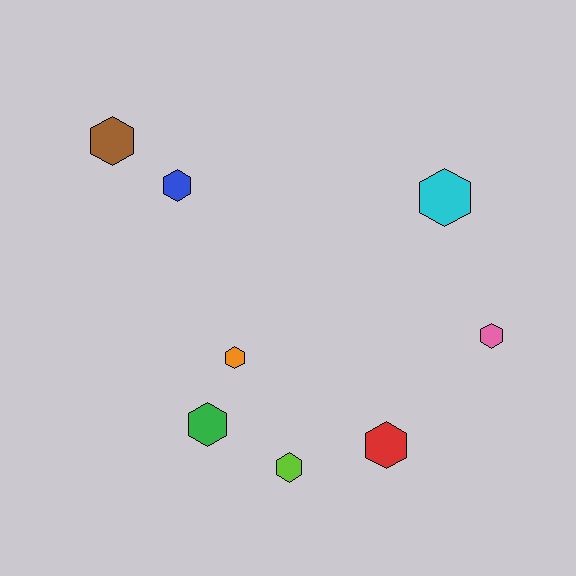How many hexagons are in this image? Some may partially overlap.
There are 8 hexagons.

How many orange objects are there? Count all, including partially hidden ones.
There is 1 orange object.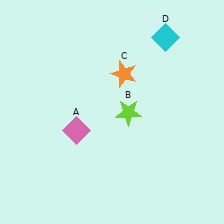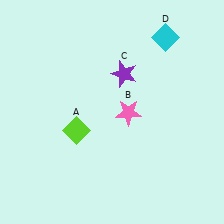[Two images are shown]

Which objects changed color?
A changed from pink to lime. B changed from lime to pink. C changed from orange to purple.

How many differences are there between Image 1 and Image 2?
There are 3 differences between the two images.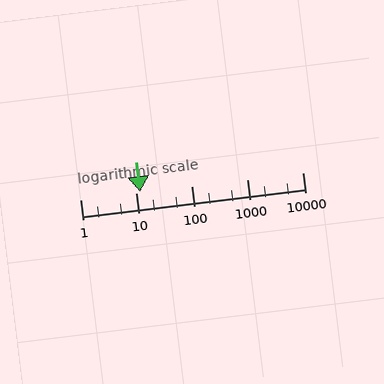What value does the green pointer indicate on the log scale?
The pointer indicates approximately 12.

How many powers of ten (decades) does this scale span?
The scale spans 4 decades, from 1 to 10000.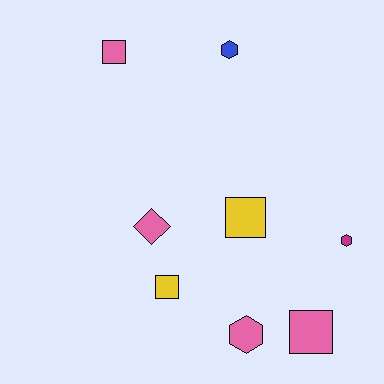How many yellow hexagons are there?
There are no yellow hexagons.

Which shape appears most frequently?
Square, with 4 objects.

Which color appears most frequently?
Pink, with 4 objects.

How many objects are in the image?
There are 8 objects.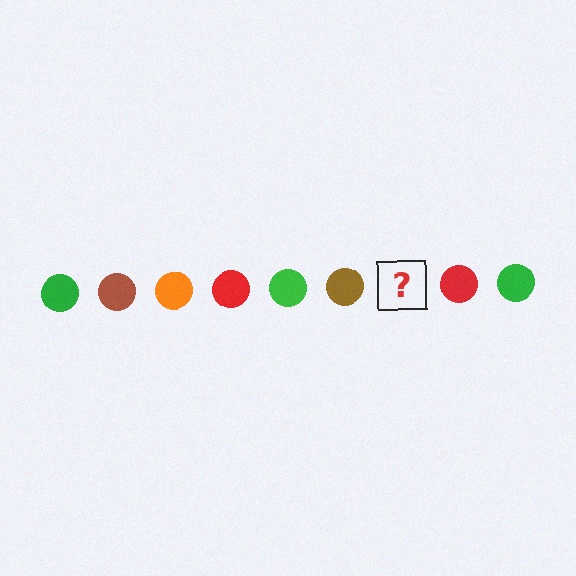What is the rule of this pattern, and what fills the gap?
The rule is that the pattern cycles through green, brown, orange, red circles. The gap should be filled with an orange circle.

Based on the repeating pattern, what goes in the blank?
The blank should be an orange circle.